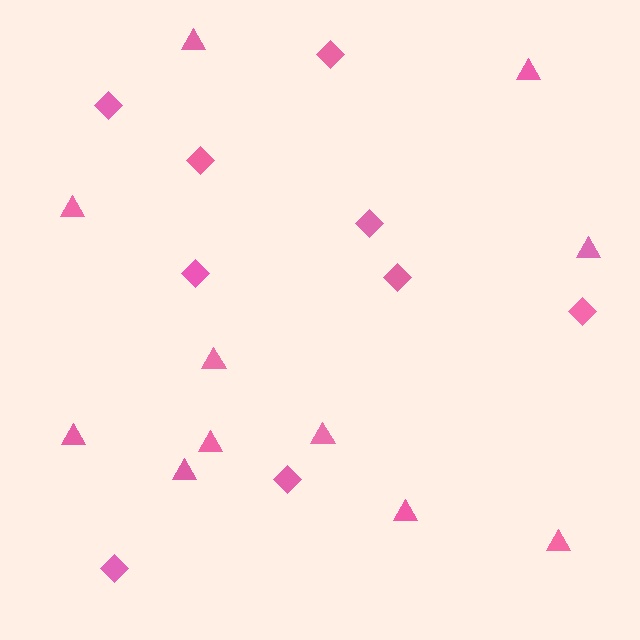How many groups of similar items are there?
There are 2 groups: one group of triangles (11) and one group of diamonds (9).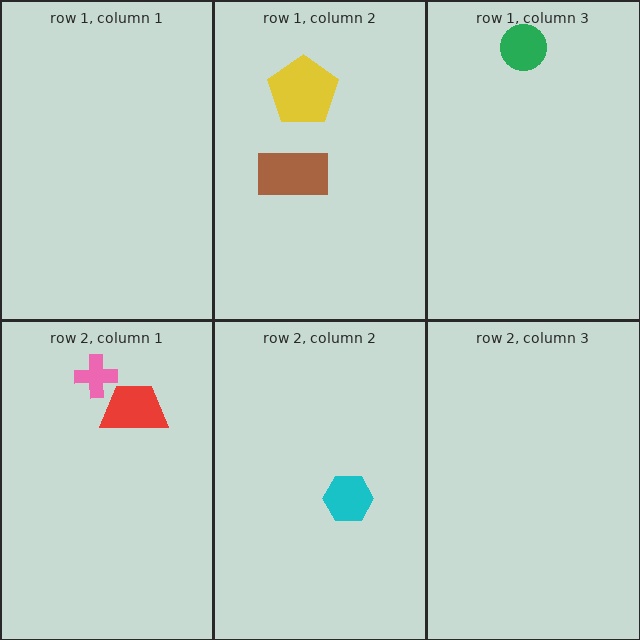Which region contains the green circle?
The row 1, column 3 region.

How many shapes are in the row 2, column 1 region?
2.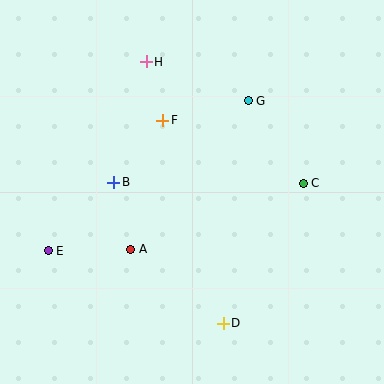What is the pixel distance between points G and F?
The distance between G and F is 88 pixels.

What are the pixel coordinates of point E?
Point E is at (48, 251).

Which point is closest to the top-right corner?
Point G is closest to the top-right corner.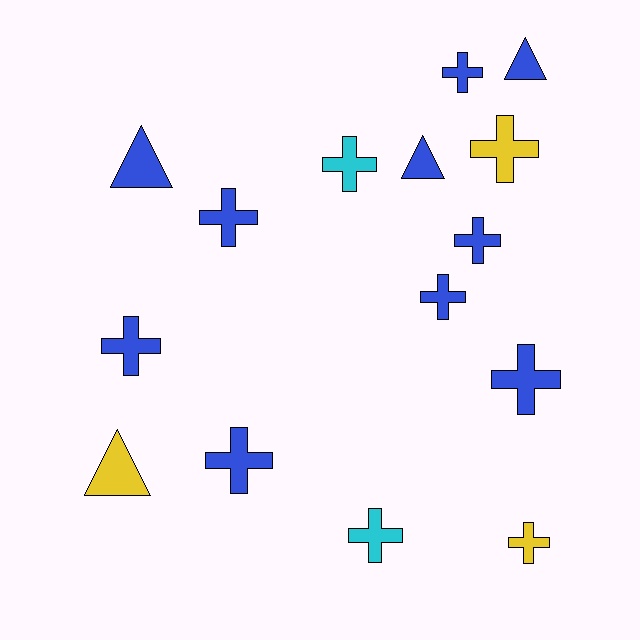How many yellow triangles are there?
There is 1 yellow triangle.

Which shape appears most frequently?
Cross, with 11 objects.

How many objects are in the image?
There are 15 objects.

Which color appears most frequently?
Blue, with 10 objects.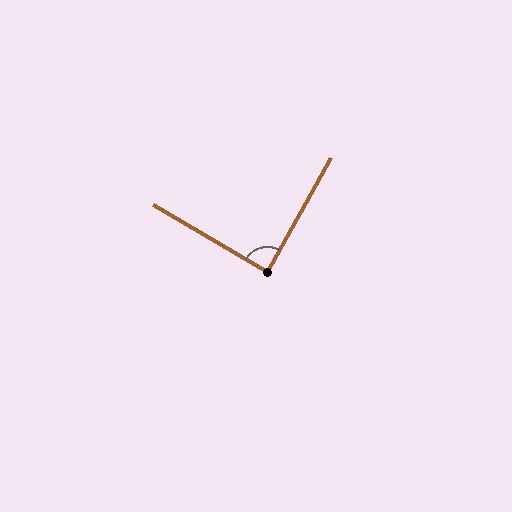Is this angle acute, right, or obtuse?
It is approximately a right angle.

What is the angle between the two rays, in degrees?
Approximately 89 degrees.